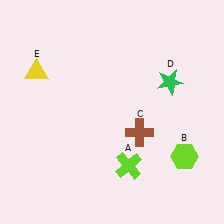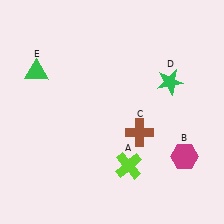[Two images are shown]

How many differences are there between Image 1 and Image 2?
There are 2 differences between the two images.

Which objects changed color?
B changed from lime to magenta. E changed from yellow to green.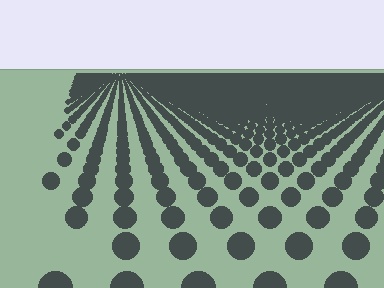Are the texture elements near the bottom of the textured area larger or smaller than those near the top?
Larger. Near the bottom, elements are closer to the viewer and appear at a bigger on-screen size.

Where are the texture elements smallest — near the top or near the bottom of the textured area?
Near the top.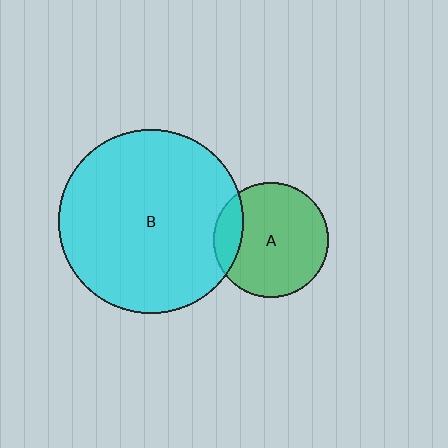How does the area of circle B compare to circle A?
Approximately 2.6 times.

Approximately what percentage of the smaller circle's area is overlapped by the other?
Approximately 15%.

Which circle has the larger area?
Circle B (cyan).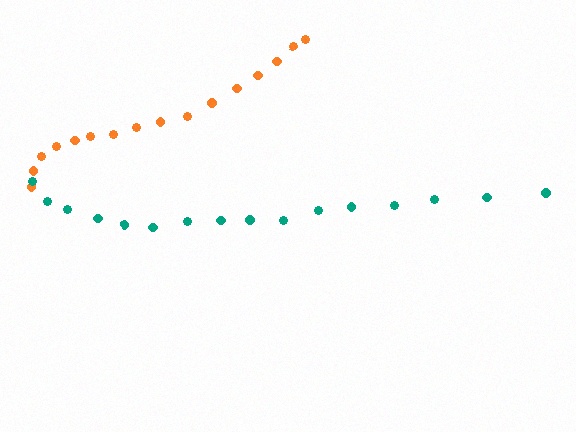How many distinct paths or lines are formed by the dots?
There are 2 distinct paths.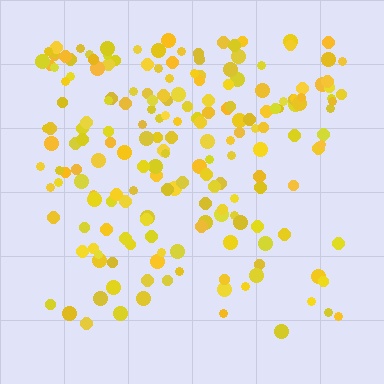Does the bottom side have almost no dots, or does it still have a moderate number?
Still a moderate number, just noticeably fewer than the top.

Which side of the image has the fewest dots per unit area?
The bottom.